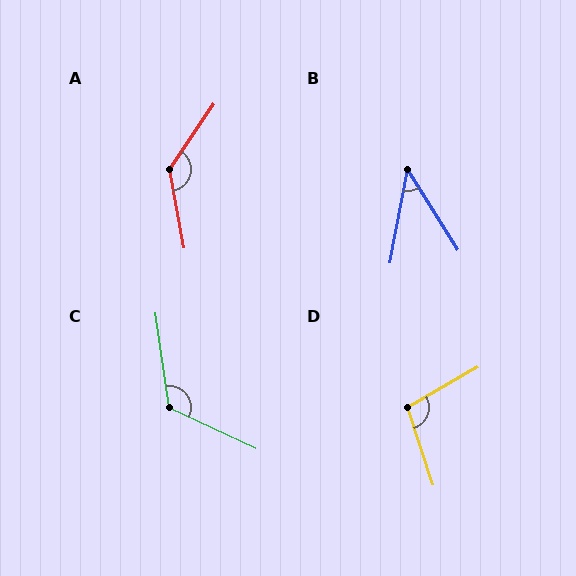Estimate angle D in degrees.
Approximately 102 degrees.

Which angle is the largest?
A, at approximately 135 degrees.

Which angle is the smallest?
B, at approximately 43 degrees.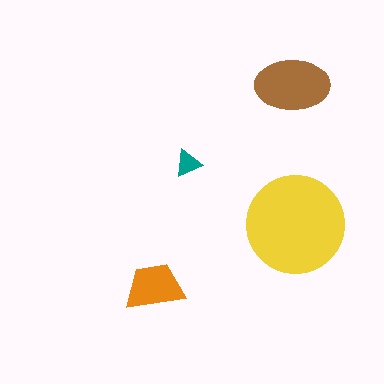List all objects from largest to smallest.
The yellow circle, the brown ellipse, the orange trapezoid, the teal triangle.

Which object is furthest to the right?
The yellow circle is rightmost.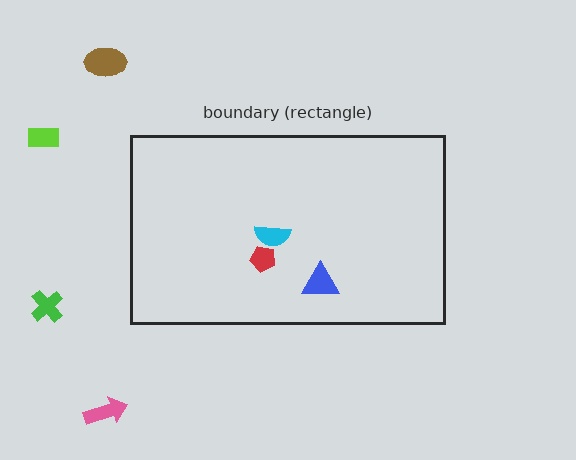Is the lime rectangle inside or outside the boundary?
Outside.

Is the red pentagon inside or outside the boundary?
Inside.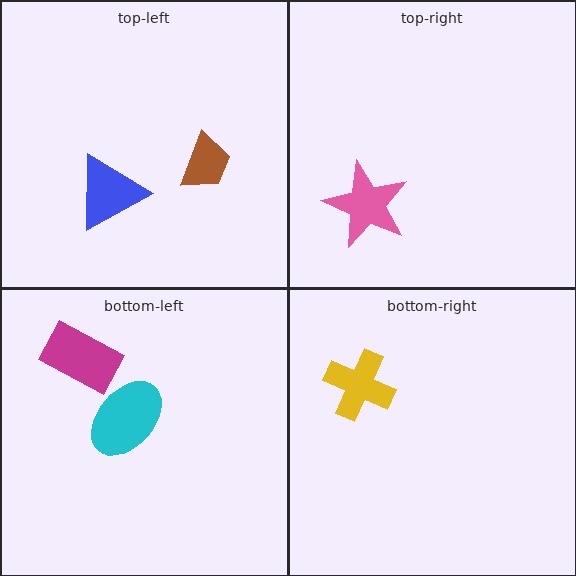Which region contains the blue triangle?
The top-left region.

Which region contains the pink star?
The top-right region.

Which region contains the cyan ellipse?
The bottom-left region.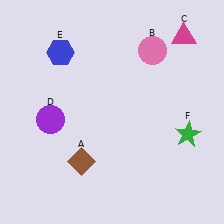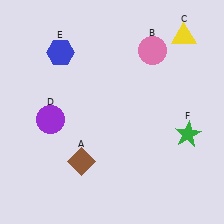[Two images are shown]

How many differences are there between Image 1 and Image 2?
There is 1 difference between the two images.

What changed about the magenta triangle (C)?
In Image 1, C is magenta. In Image 2, it changed to yellow.